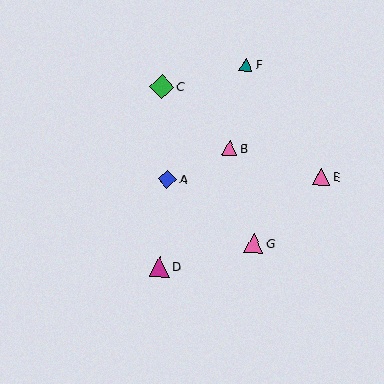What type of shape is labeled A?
Shape A is a blue diamond.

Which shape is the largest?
The green diamond (labeled C) is the largest.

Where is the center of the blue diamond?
The center of the blue diamond is at (167, 179).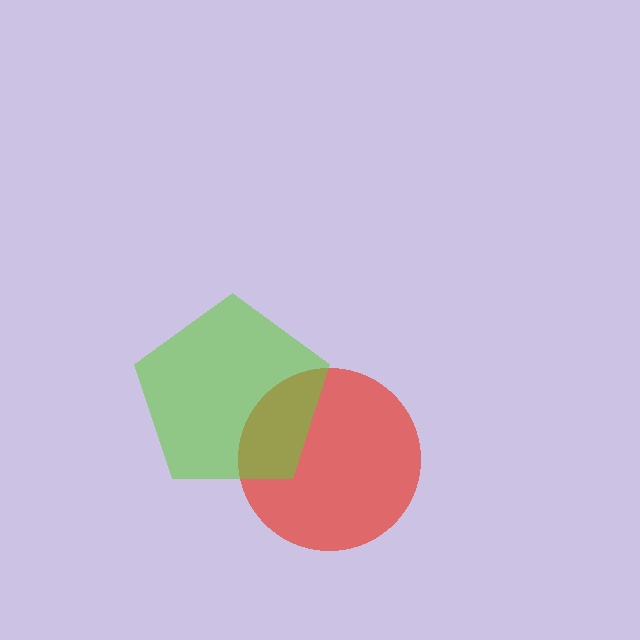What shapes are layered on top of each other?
The layered shapes are: a red circle, a lime pentagon.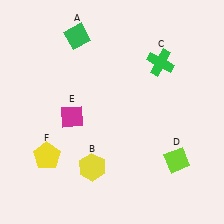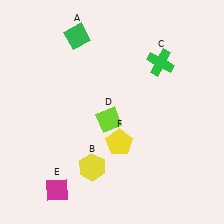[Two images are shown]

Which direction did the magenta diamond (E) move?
The magenta diamond (E) moved down.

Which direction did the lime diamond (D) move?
The lime diamond (D) moved left.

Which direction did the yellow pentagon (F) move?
The yellow pentagon (F) moved right.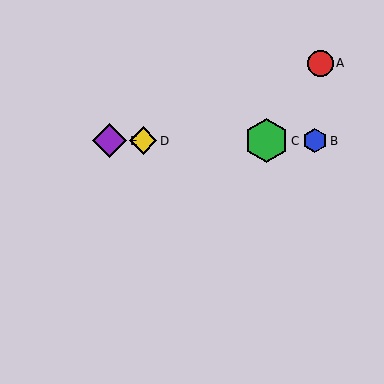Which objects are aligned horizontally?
Objects B, C, D, E are aligned horizontally.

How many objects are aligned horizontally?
4 objects (B, C, D, E) are aligned horizontally.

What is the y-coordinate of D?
Object D is at y≈141.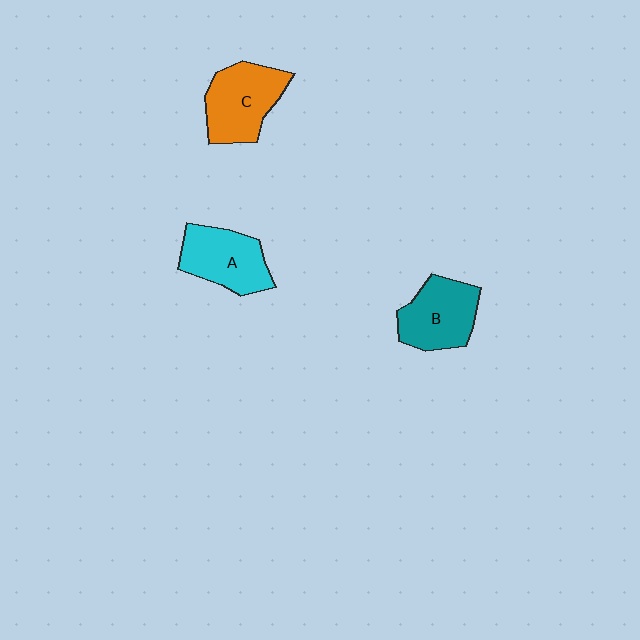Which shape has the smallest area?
Shape B (teal).